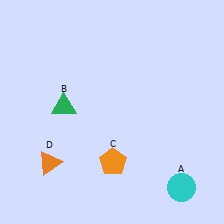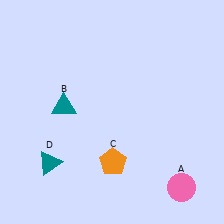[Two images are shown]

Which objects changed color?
A changed from cyan to pink. B changed from green to teal. D changed from orange to teal.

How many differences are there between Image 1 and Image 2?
There are 3 differences between the two images.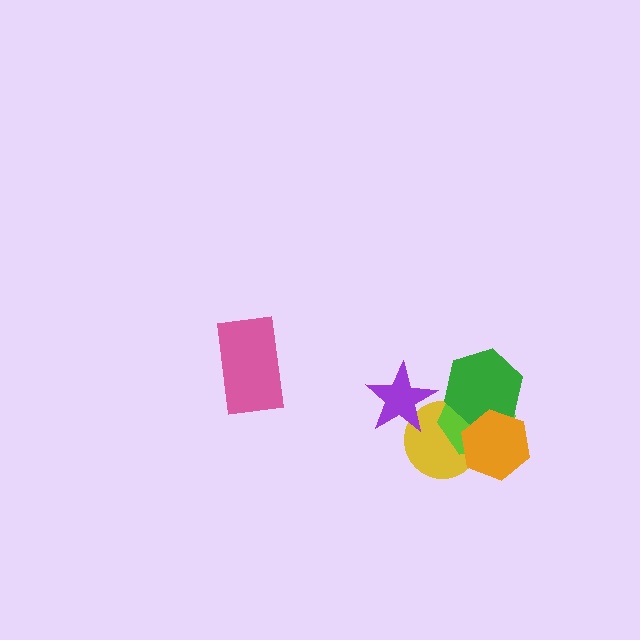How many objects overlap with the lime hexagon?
3 objects overlap with the lime hexagon.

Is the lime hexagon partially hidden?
Yes, it is partially covered by another shape.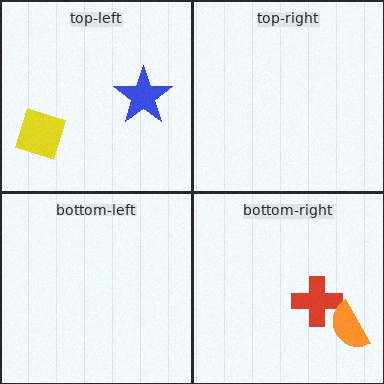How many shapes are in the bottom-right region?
2.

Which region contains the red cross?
The bottom-right region.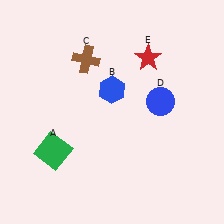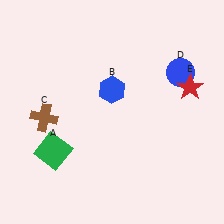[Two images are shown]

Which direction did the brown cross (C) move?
The brown cross (C) moved down.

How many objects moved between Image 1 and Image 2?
3 objects moved between the two images.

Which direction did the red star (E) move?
The red star (E) moved right.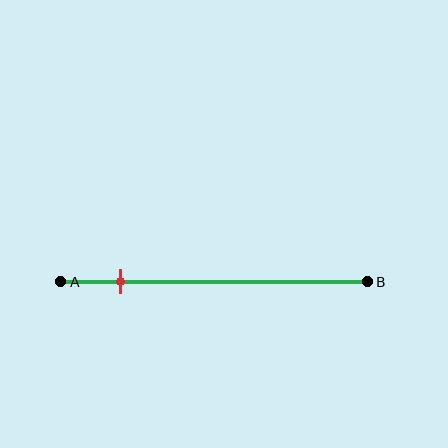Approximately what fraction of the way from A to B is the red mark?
The red mark is approximately 20% of the way from A to B.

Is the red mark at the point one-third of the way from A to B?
No, the mark is at about 20% from A, not at the 33% one-third point.